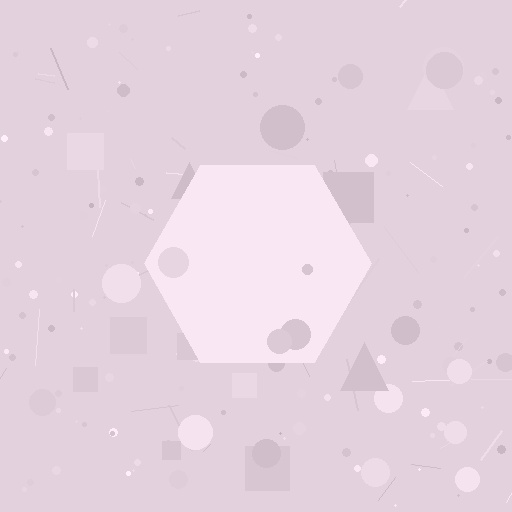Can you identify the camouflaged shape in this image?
The camouflaged shape is a hexagon.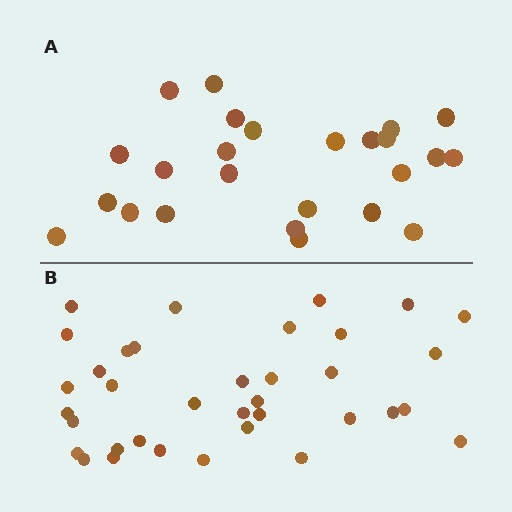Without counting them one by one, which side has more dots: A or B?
Region B (the bottom region) has more dots.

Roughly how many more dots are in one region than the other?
Region B has roughly 12 or so more dots than region A.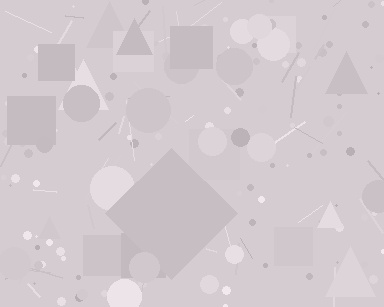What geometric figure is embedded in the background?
A diamond is embedded in the background.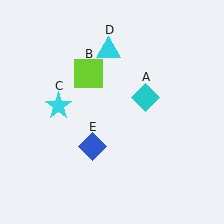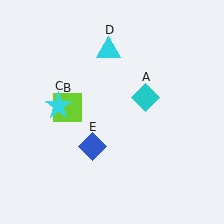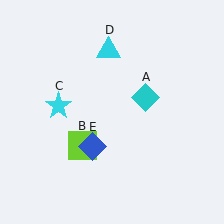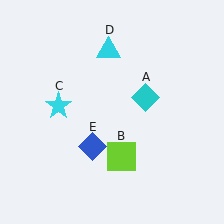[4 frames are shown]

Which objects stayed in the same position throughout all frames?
Cyan diamond (object A) and cyan star (object C) and cyan triangle (object D) and blue diamond (object E) remained stationary.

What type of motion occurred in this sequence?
The lime square (object B) rotated counterclockwise around the center of the scene.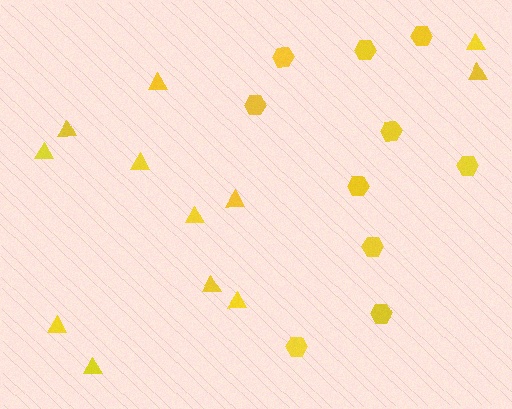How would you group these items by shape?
There are 2 groups: one group of triangles (12) and one group of hexagons (10).